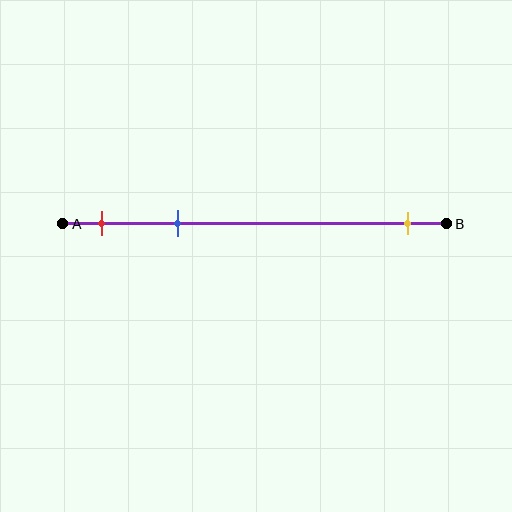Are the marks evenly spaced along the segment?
No, the marks are not evenly spaced.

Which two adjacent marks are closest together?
The red and blue marks are the closest adjacent pair.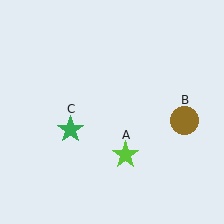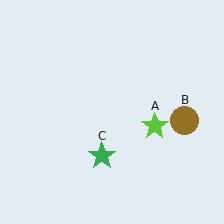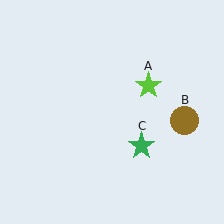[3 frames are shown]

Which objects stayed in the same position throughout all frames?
Brown circle (object B) remained stationary.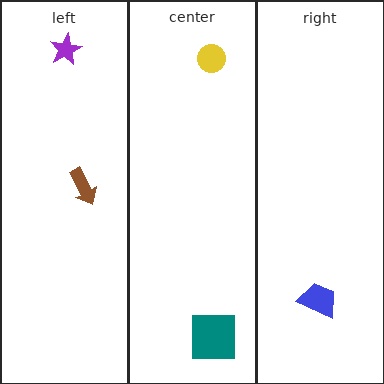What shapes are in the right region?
The blue trapezoid.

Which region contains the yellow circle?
The center region.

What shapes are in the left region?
The purple star, the brown arrow.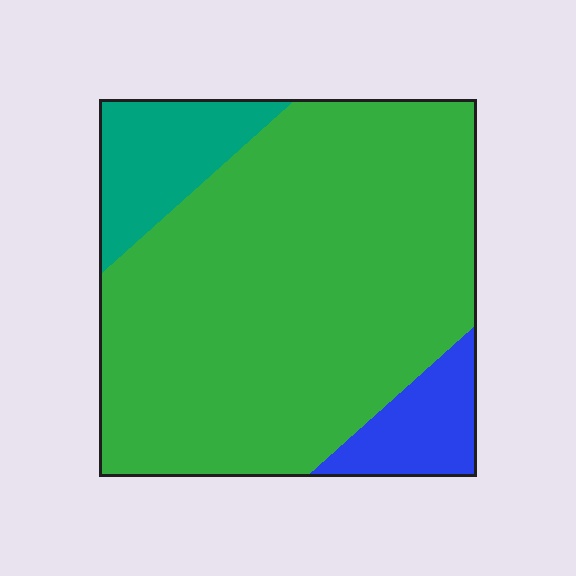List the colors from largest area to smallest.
From largest to smallest: green, teal, blue.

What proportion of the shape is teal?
Teal takes up about one eighth (1/8) of the shape.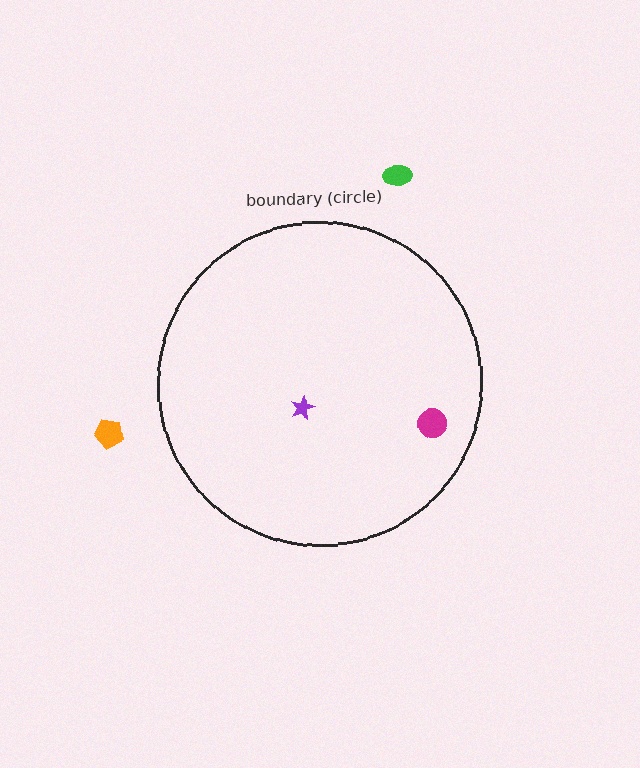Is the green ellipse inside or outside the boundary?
Outside.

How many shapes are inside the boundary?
2 inside, 2 outside.